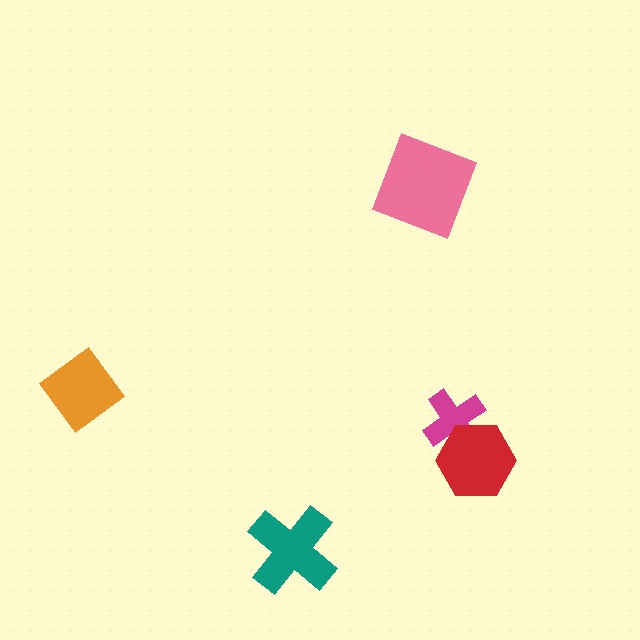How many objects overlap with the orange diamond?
0 objects overlap with the orange diamond.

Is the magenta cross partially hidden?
Yes, it is partially covered by another shape.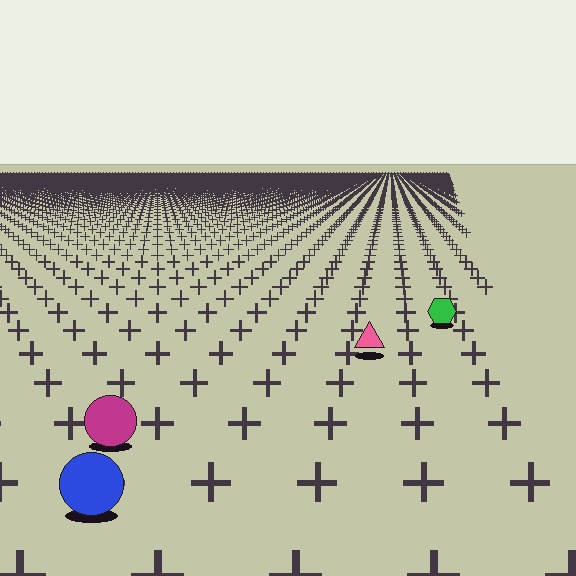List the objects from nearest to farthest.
From nearest to farthest: the blue circle, the magenta circle, the pink triangle, the green hexagon.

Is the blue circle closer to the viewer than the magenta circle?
Yes. The blue circle is closer — you can tell from the texture gradient: the ground texture is coarser near it.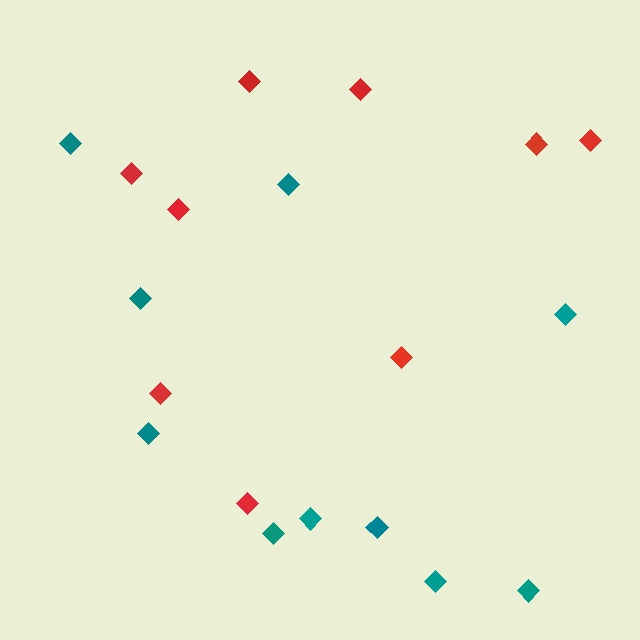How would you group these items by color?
There are 2 groups: one group of red diamonds (9) and one group of teal diamonds (10).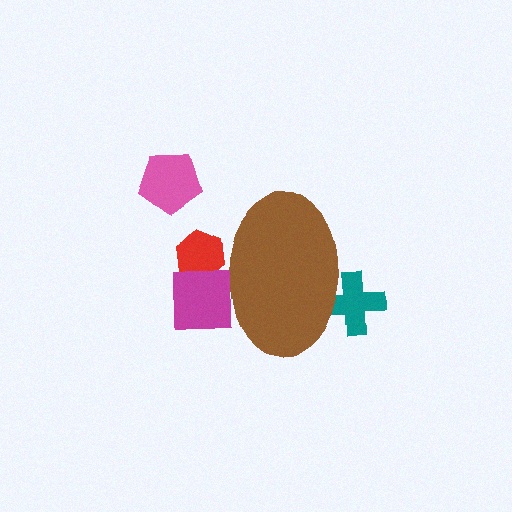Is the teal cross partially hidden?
Yes, the teal cross is partially hidden behind the brown ellipse.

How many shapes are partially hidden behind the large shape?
3 shapes are partially hidden.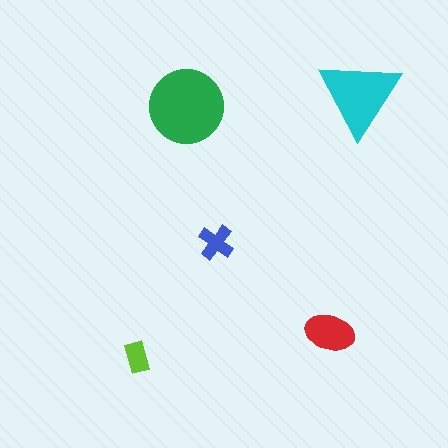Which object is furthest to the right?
The cyan triangle is rightmost.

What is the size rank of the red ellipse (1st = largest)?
3rd.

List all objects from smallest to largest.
The lime rectangle, the blue cross, the red ellipse, the cyan triangle, the green circle.